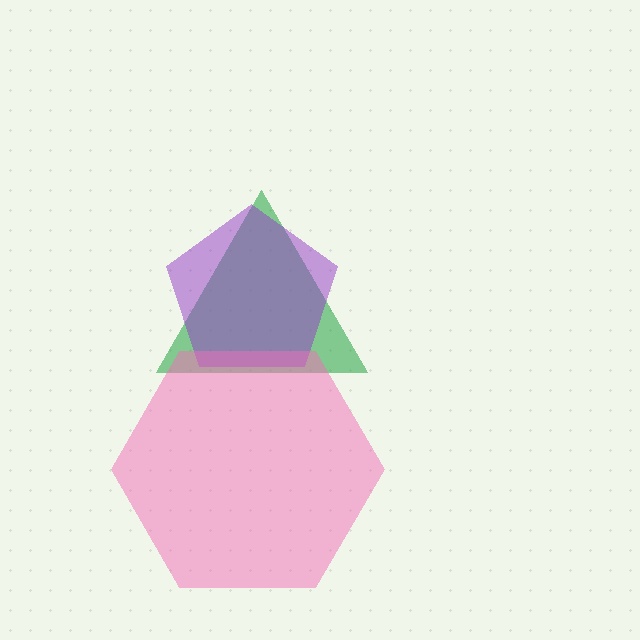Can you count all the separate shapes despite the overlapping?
Yes, there are 3 separate shapes.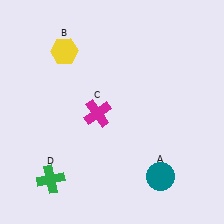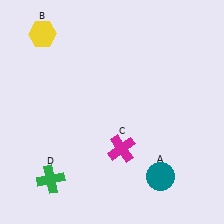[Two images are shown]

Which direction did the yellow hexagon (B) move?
The yellow hexagon (B) moved left.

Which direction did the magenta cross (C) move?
The magenta cross (C) moved down.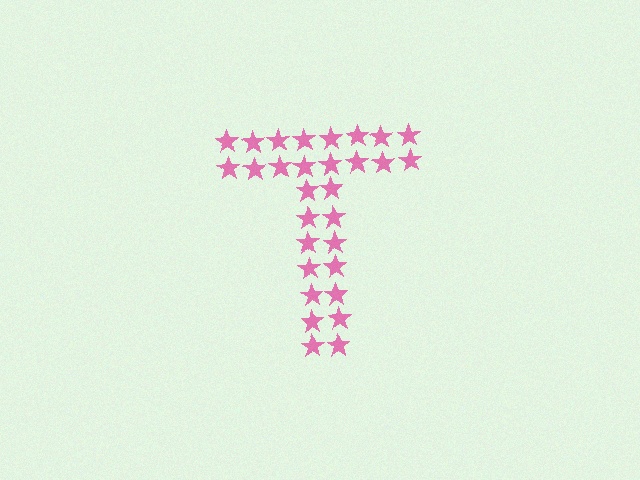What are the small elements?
The small elements are stars.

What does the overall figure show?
The overall figure shows the letter T.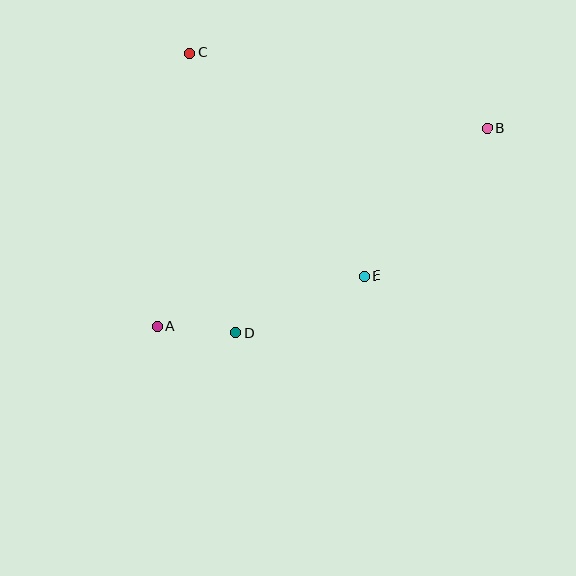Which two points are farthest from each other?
Points A and B are farthest from each other.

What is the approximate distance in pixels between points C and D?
The distance between C and D is approximately 284 pixels.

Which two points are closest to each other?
Points A and D are closest to each other.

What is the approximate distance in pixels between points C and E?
The distance between C and E is approximately 283 pixels.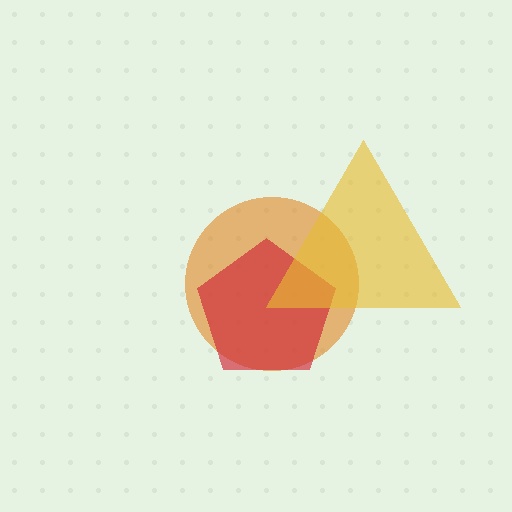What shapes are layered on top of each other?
The layered shapes are: an orange circle, a red pentagon, a yellow triangle.